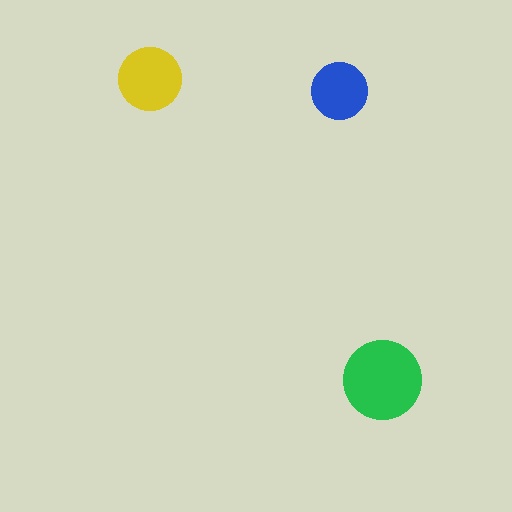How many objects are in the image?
There are 3 objects in the image.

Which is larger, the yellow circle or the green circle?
The green one.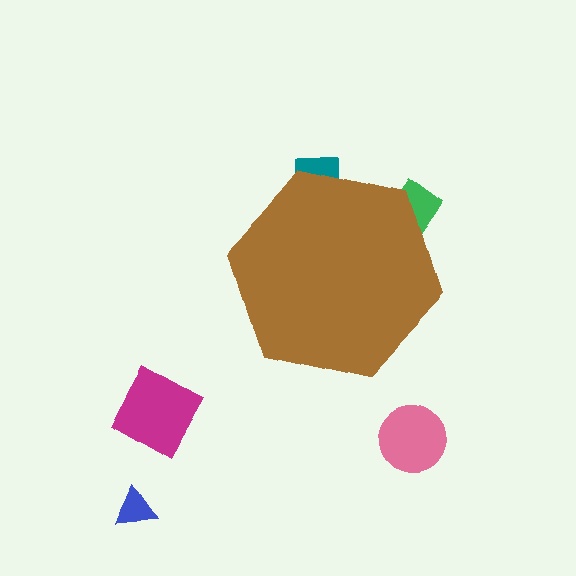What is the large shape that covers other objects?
A brown hexagon.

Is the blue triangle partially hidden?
No, the blue triangle is fully visible.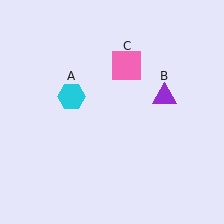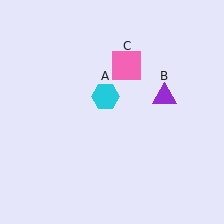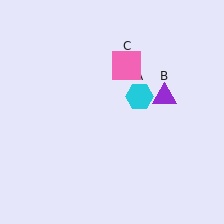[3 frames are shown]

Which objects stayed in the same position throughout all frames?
Purple triangle (object B) and pink square (object C) remained stationary.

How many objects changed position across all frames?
1 object changed position: cyan hexagon (object A).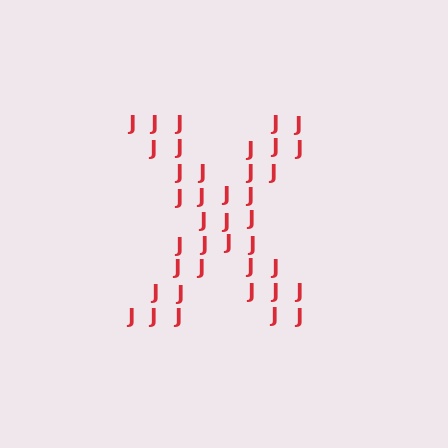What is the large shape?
The large shape is the letter X.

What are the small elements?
The small elements are letter J's.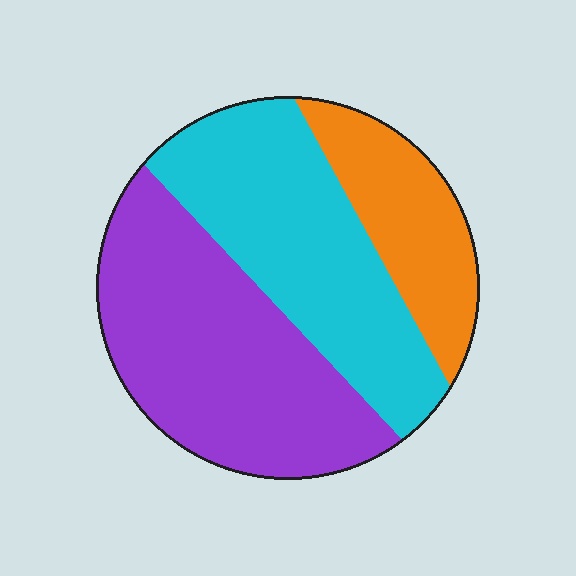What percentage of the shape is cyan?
Cyan takes up about three eighths (3/8) of the shape.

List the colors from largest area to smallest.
From largest to smallest: purple, cyan, orange.